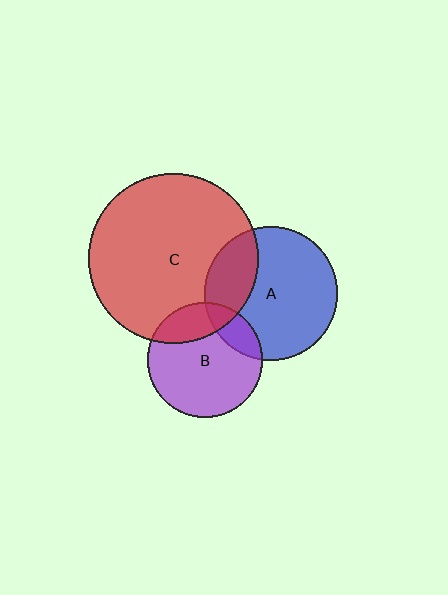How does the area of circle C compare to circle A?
Approximately 1.6 times.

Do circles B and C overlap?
Yes.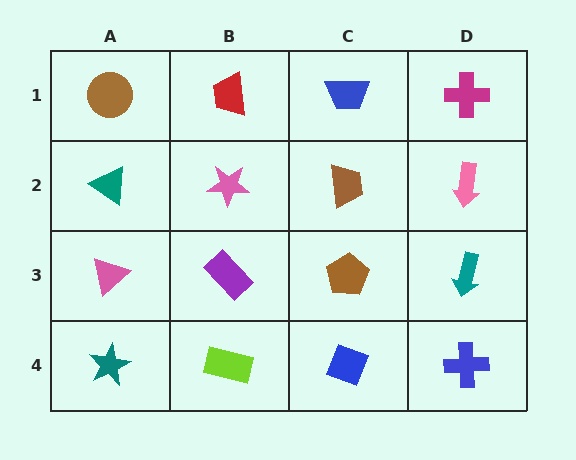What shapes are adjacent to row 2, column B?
A red trapezoid (row 1, column B), a purple rectangle (row 3, column B), a teal triangle (row 2, column A), a brown trapezoid (row 2, column C).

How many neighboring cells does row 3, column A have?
3.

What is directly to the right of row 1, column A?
A red trapezoid.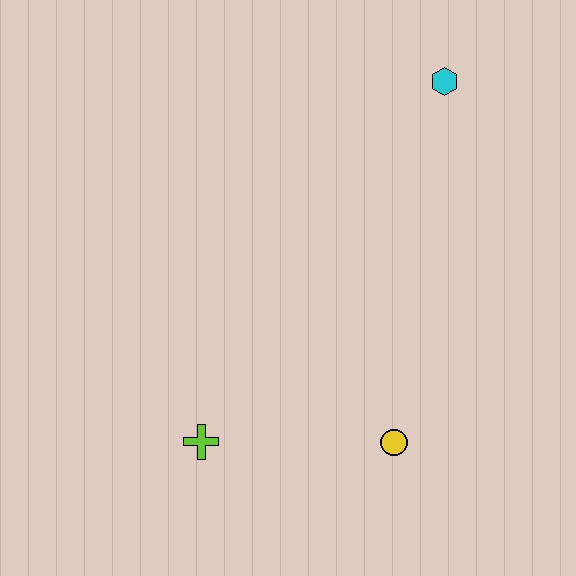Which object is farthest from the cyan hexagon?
The lime cross is farthest from the cyan hexagon.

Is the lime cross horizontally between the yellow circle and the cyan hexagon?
No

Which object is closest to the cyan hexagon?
The yellow circle is closest to the cyan hexagon.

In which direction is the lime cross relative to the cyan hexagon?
The lime cross is below the cyan hexagon.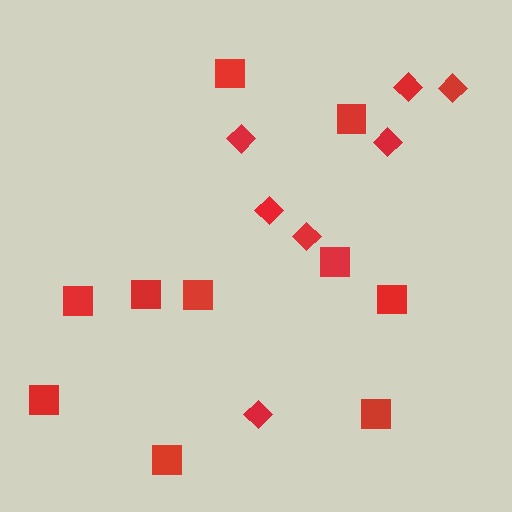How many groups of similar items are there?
There are 2 groups: one group of diamonds (7) and one group of squares (10).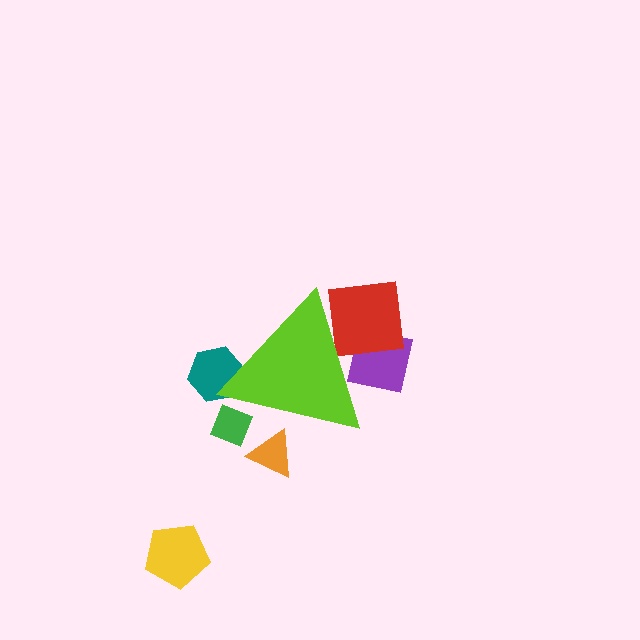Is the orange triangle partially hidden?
Yes, the orange triangle is partially hidden behind the lime triangle.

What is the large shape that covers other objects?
A lime triangle.